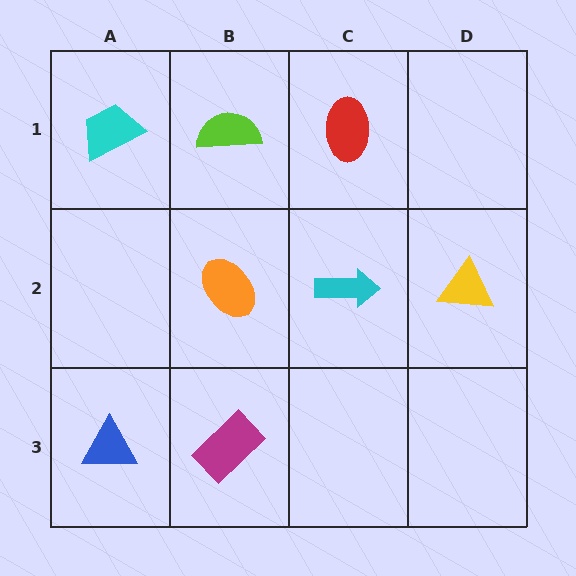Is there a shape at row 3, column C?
No, that cell is empty.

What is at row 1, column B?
A lime semicircle.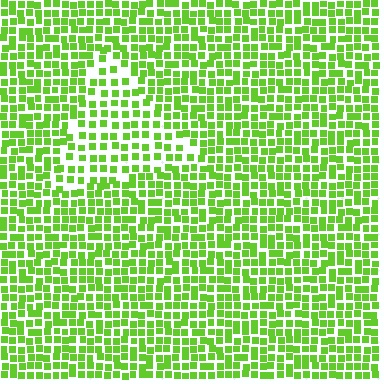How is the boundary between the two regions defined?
The boundary is defined by a change in element density (approximately 1.6x ratio). All elements are the same color, size, and shape.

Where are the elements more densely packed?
The elements are more densely packed outside the triangle boundary.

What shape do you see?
I see a triangle.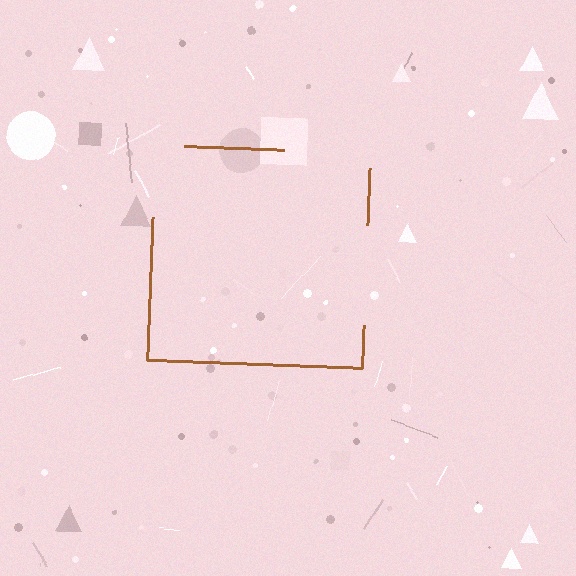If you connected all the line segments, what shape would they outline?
They would outline a square.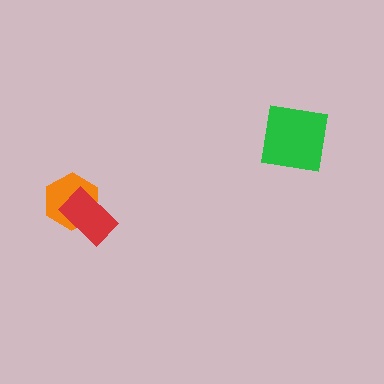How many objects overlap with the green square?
0 objects overlap with the green square.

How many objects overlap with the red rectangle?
1 object overlaps with the red rectangle.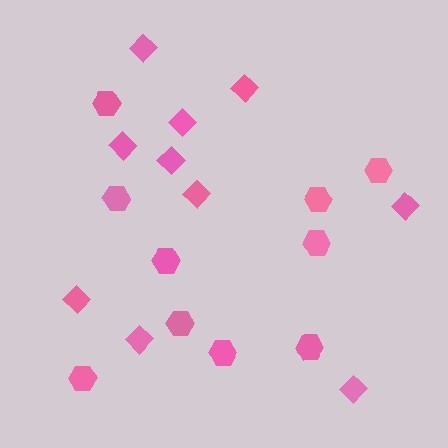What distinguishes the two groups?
There are 2 groups: one group of hexagons (10) and one group of diamonds (10).